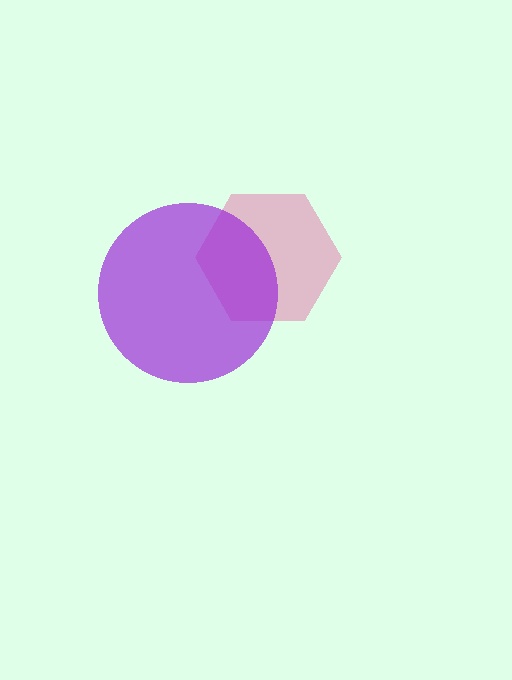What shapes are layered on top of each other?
The layered shapes are: a pink hexagon, a purple circle.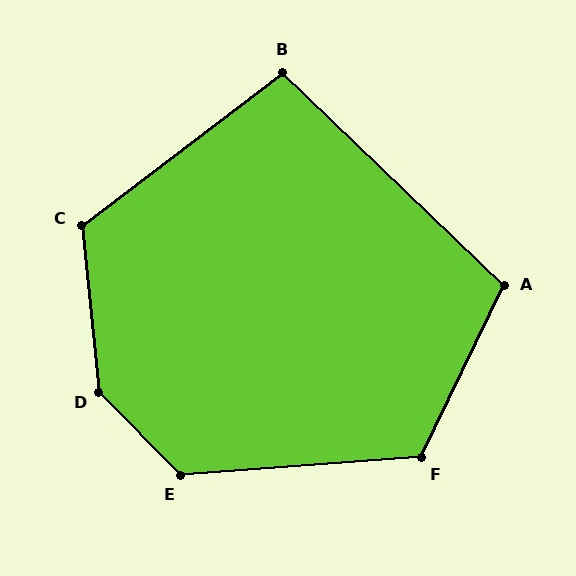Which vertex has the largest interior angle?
D, at approximately 142 degrees.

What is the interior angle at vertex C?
Approximately 121 degrees (obtuse).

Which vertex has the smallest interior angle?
B, at approximately 99 degrees.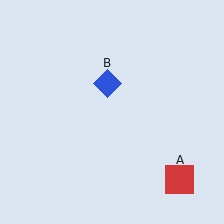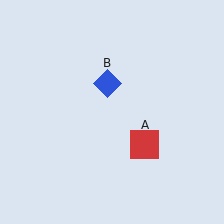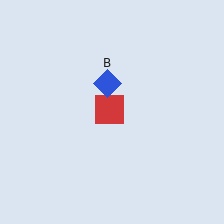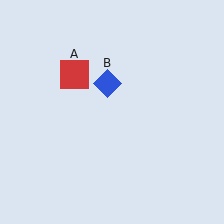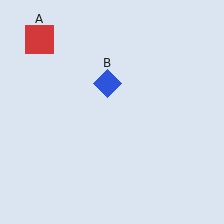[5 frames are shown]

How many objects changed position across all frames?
1 object changed position: red square (object A).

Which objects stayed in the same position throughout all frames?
Blue diamond (object B) remained stationary.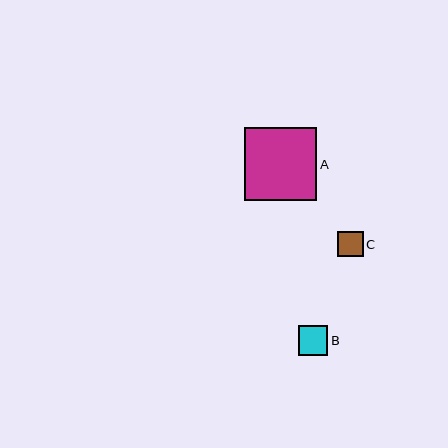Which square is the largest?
Square A is the largest with a size of approximately 72 pixels.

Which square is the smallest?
Square C is the smallest with a size of approximately 25 pixels.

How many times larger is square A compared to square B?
Square A is approximately 2.5 times the size of square B.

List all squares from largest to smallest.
From largest to smallest: A, B, C.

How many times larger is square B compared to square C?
Square B is approximately 1.2 times the size of square C.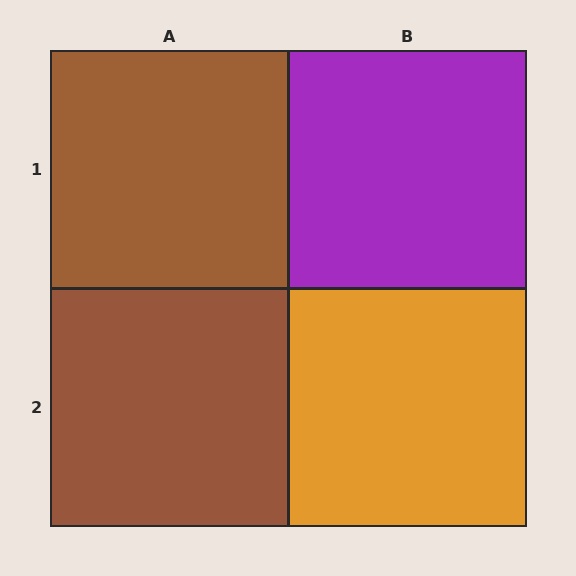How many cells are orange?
1 cell is orange.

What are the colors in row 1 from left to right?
Brown, purple.